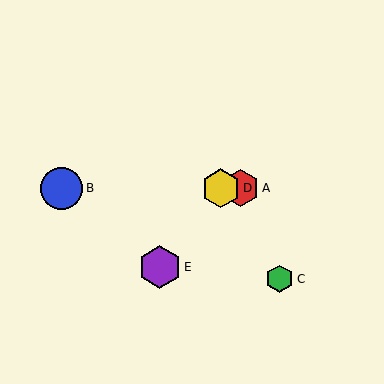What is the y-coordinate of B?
Object B is at y≈188.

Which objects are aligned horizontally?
Objects A, B, D are aligned horizontally.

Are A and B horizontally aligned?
Yes, both are at y≈188.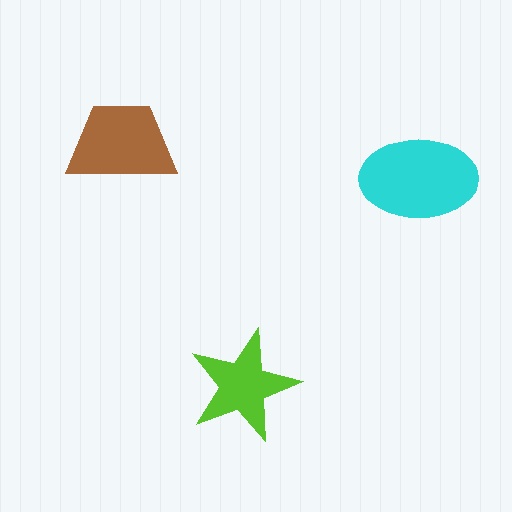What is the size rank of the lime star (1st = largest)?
3rd.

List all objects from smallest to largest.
The lime star, the brown trapezoid, the cyan ellipse.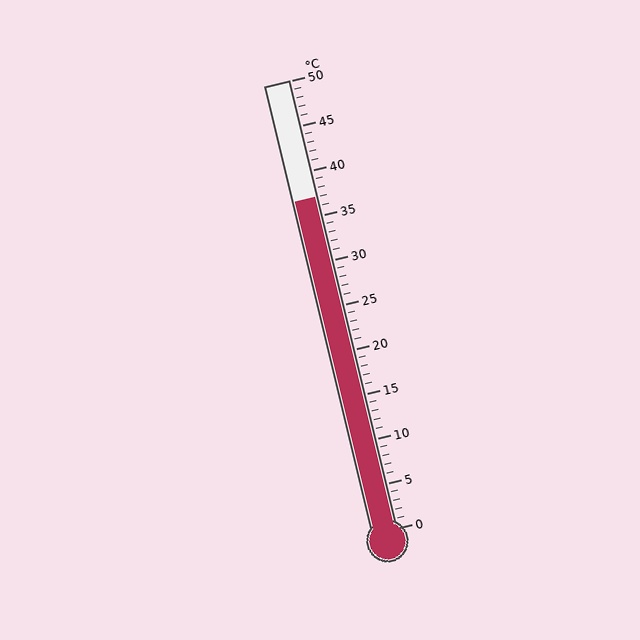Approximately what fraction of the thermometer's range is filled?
The thermometer is filled to approximately 75% of its range.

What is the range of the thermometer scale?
The thermometer scale ranges from 0°C to 50°C.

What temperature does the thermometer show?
The thermometer shows approximately 37°C.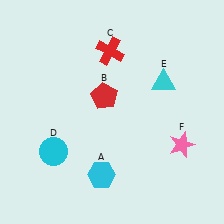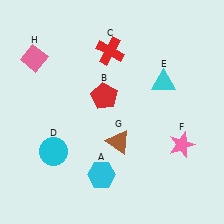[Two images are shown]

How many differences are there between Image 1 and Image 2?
There are 2 differences between the two images.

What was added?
A brown triangle (G), a pink diamond (H) were added in Image 2.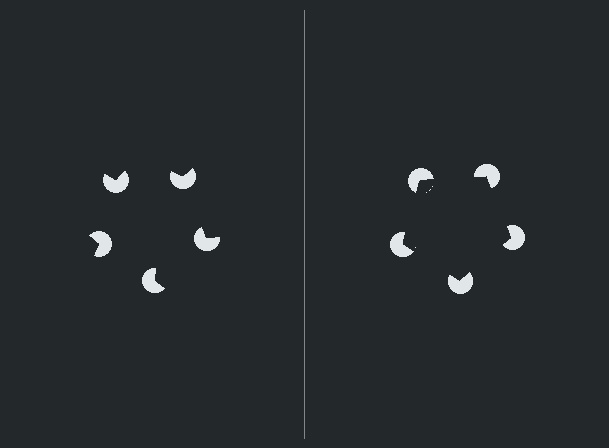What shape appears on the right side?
An illusory pentagon.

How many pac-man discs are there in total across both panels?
10 — 5 on each side.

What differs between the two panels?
The pac-man discs are positioned identically on both sides; only the wedge orientations differ. On the right they align to a pentagon; on the left they are misaligned.